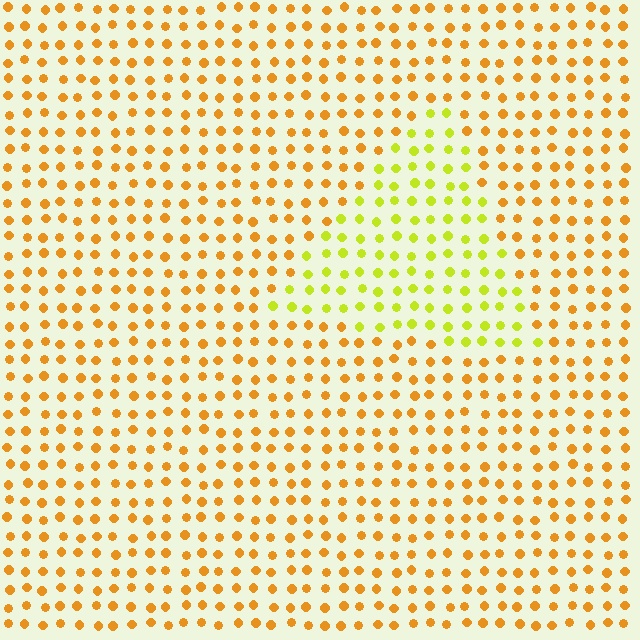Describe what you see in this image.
The image is filled with small orange elements in a uniform arrangement. A triangle-shaped region is visible where the elements are tinted to a slightly different hue, forming a subtle color boundary.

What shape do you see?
I see a triangle.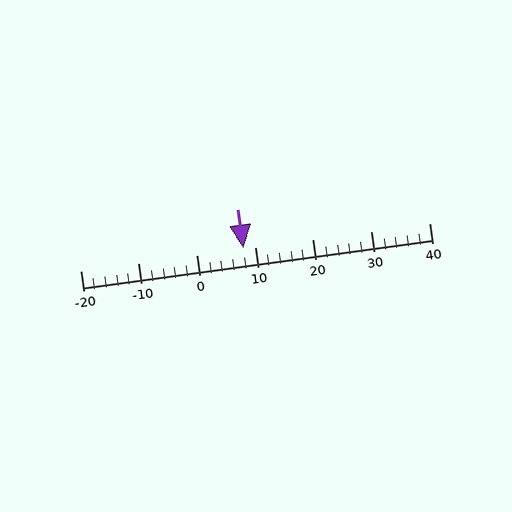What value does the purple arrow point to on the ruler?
The purple arrow points to approximately 8.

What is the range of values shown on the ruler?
The ruler shows values from -20 to 40.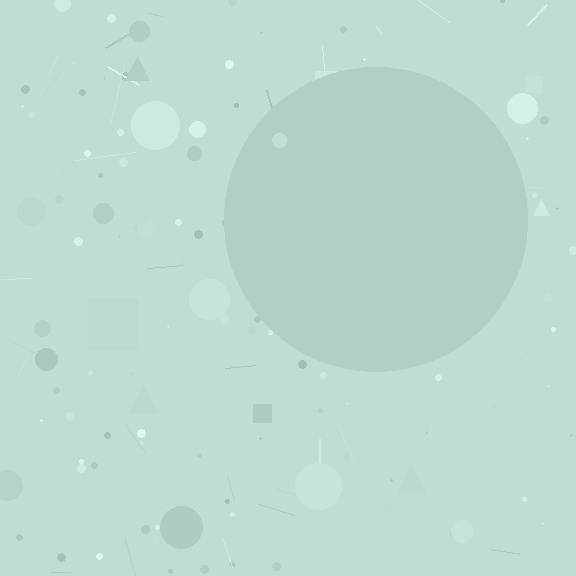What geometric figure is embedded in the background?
A circle is embedded in the background.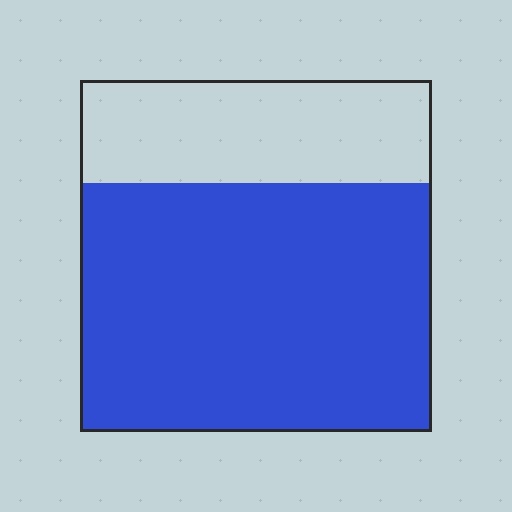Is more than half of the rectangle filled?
Yes.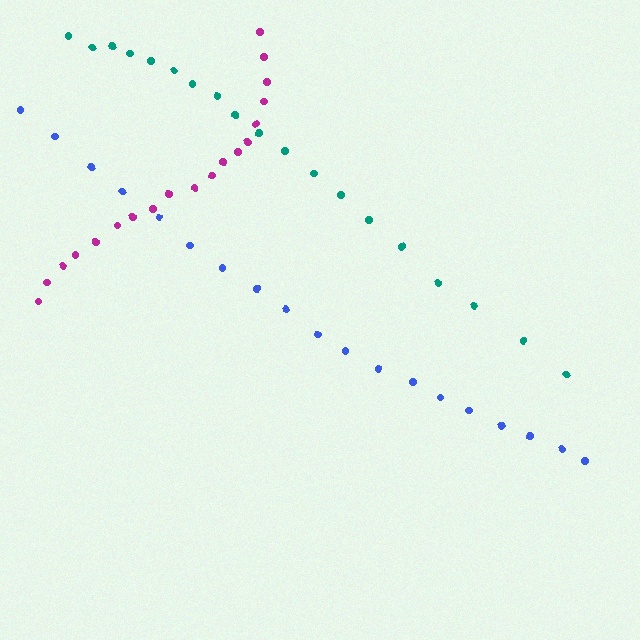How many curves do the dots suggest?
There are 3 distinct paths.